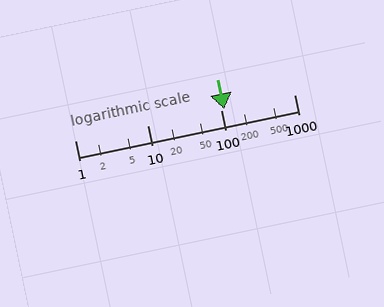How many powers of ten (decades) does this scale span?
The scale spans 3 decades, from 1 to 1000.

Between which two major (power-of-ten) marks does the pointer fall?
The pointer is between 100 and 1000.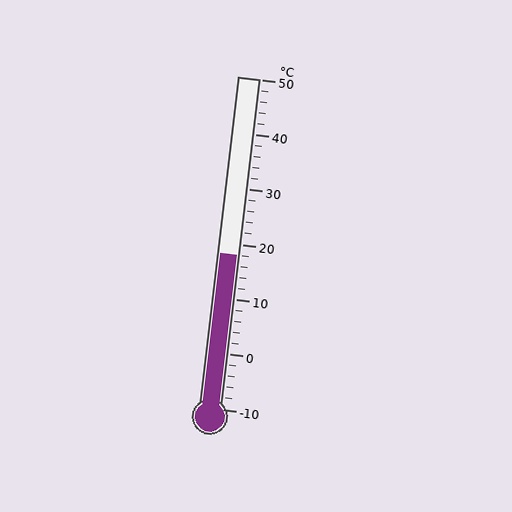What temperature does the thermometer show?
The thermometer shows approximately 18°C.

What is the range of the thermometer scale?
The thermometer scale ranges from -10°C to 50°C.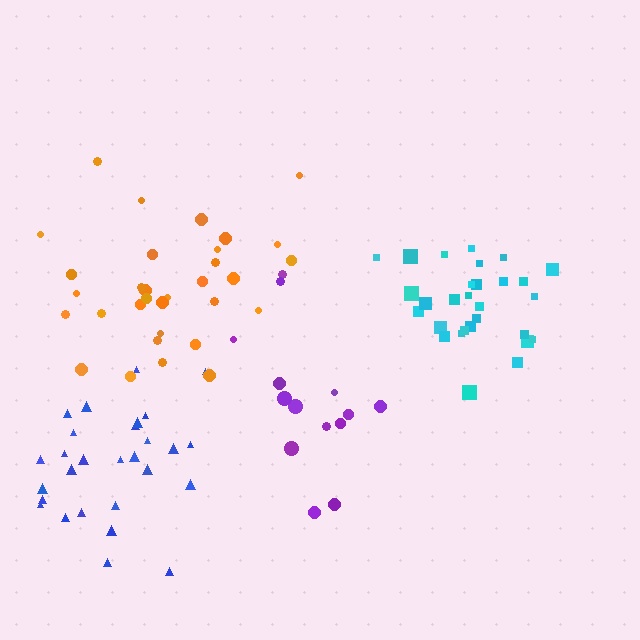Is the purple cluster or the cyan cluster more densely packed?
Cyan.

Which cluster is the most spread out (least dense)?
Purple.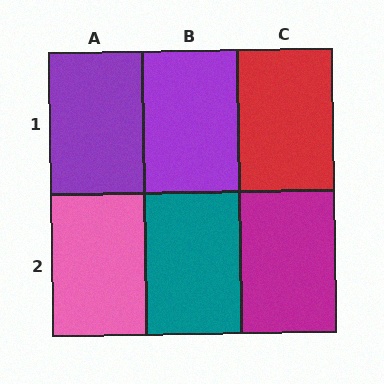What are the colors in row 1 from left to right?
Purple, purple, red.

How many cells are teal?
1 cell is teal.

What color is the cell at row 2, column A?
Pink.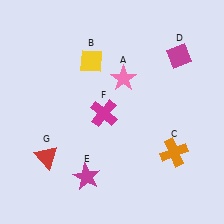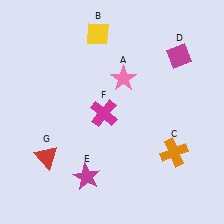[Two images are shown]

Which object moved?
The yellow diamond (B) moved up.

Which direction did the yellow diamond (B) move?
The yellow diamond (B) moved up.